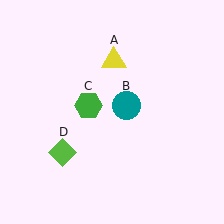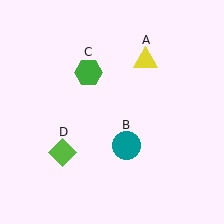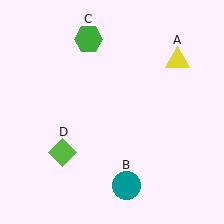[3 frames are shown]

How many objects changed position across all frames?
3 objects changed position: yellow triangle (object A), teal circle (object B), green hexagon (object C).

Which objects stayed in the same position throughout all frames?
Lime diamond (object D) remained stationary.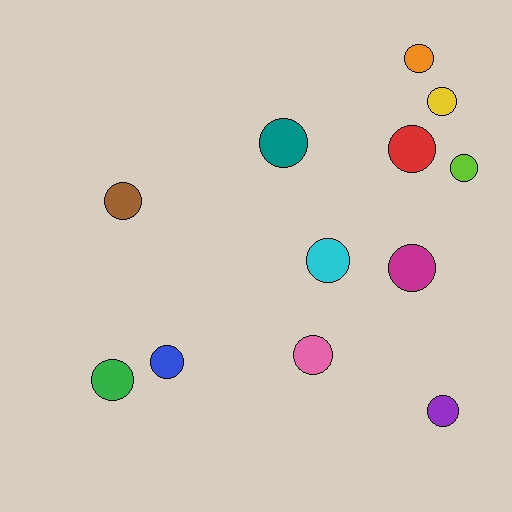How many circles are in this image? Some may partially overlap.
There are 12 circles.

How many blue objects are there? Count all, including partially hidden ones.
There is 1 blue object.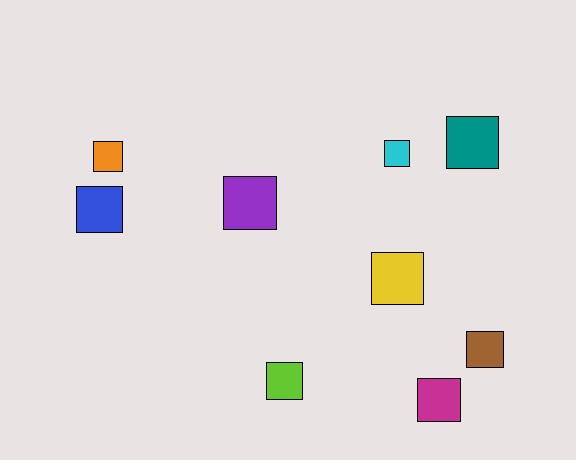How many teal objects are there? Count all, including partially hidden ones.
There is 1 teal object.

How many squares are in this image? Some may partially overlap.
There are 9 squares.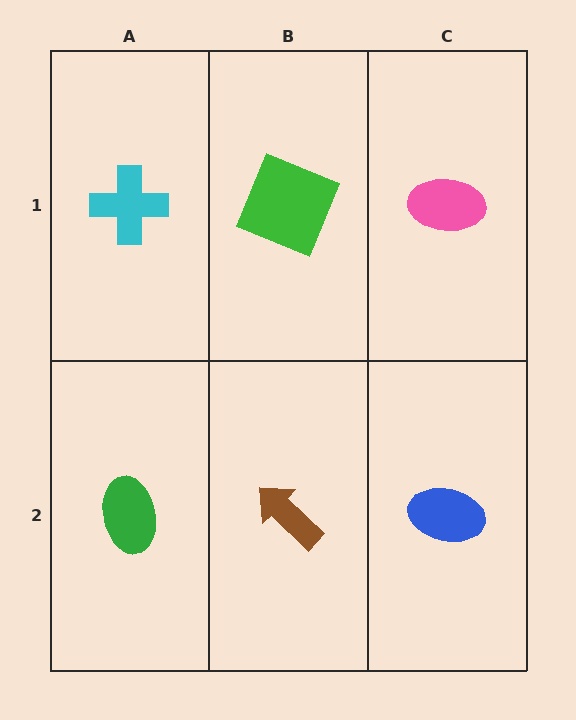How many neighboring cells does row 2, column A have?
2.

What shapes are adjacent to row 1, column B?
A brown arrow (row 2, column B), a cyan cross (row 1, column A), a pink ellipse (row 1, column C).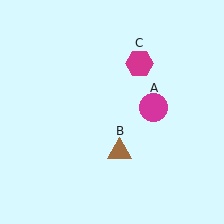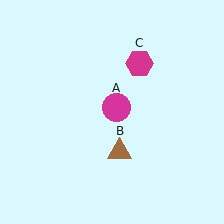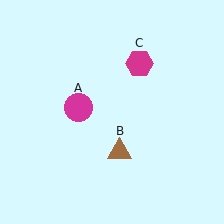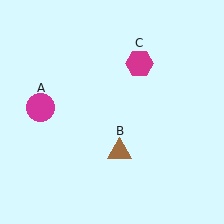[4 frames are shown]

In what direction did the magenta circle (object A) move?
The magenta circle (object A) moved left.